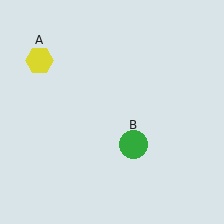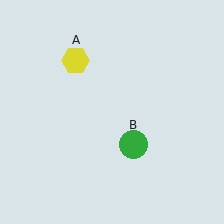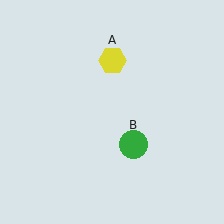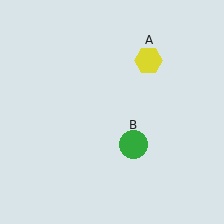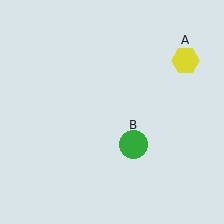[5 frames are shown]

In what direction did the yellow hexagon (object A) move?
The yellow hexagon (object A) moved right.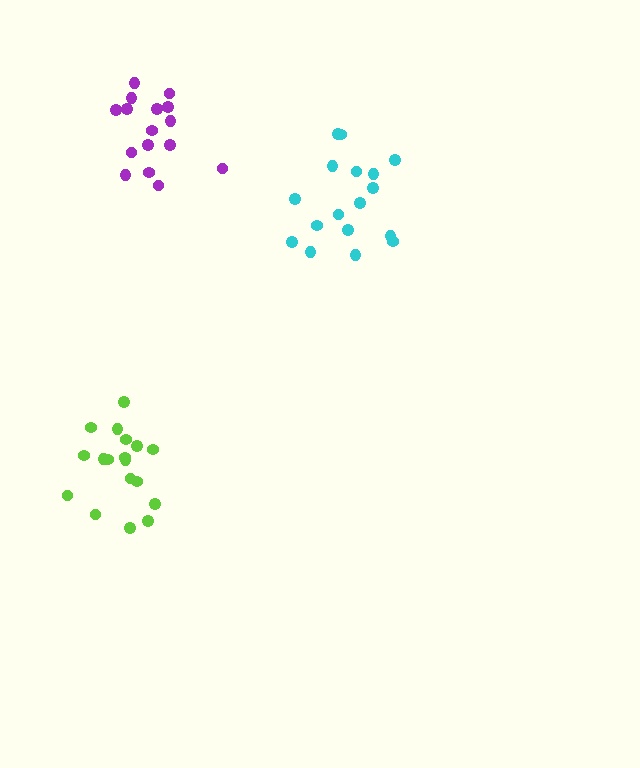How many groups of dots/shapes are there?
There are 3 groups.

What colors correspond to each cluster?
The clusters are colored: lime, purple, cyan.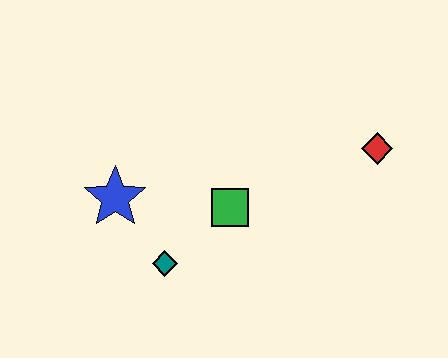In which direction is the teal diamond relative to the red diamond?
The teal diamond is to the left of the red diamond.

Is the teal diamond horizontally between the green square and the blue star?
Yes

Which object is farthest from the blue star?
The red diamond is farthest from the blue star.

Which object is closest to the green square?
The teal diamond is closest to the green square.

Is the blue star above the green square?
Yes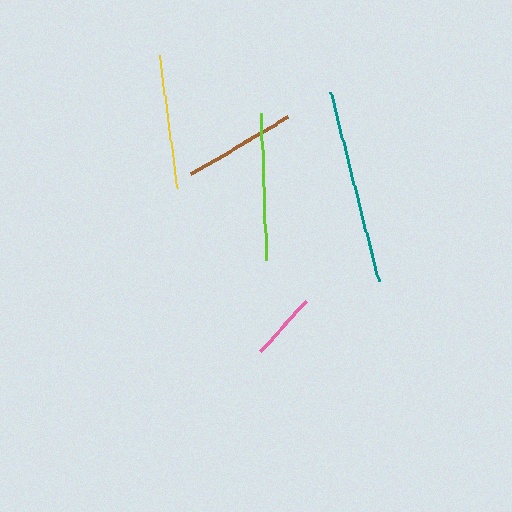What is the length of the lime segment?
The lime segment is approximately 147 pixels long.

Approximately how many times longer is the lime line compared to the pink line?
The lime line is approximately 2.2 times the length of the pink line.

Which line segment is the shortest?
The pink line is the shortest at approximately 67 pixels.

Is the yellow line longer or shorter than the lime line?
The lime line is longer than the yellow line.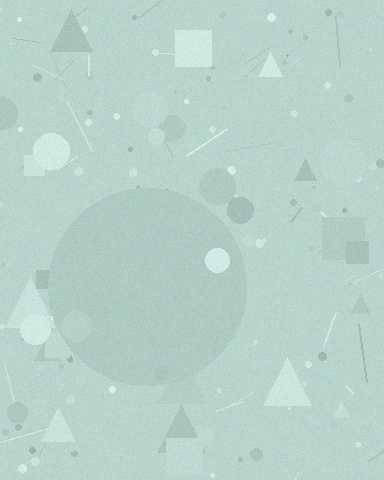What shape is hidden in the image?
A circle is hidden in the image.